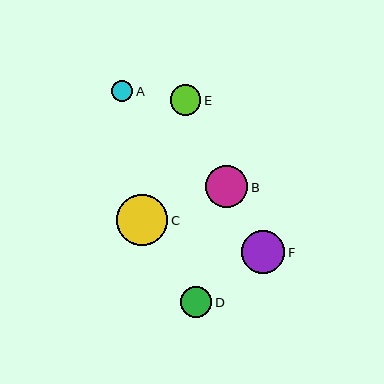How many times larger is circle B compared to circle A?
Circle B is approximately 2.0 times the size of circle A.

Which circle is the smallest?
Circle A is the smallest with a size of approximately 21 pixels.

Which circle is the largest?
Circle C is the largest with a size of approximately 51 pixels.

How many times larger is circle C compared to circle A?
Circle C is approximately 2.4 times the size of circle A.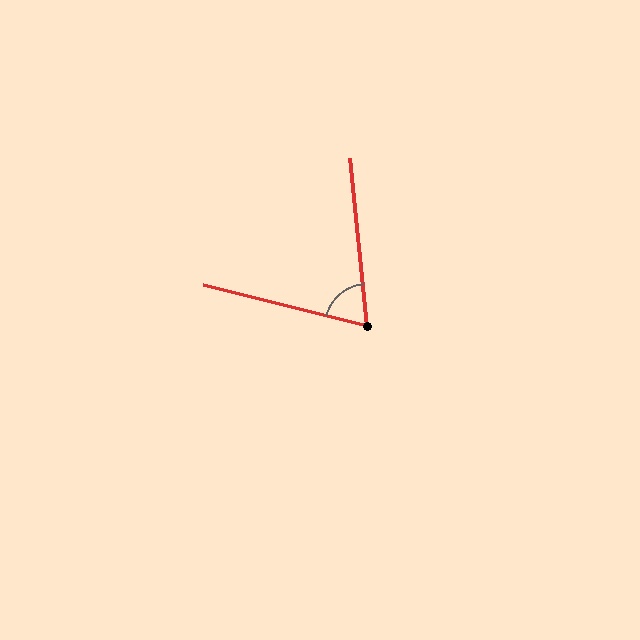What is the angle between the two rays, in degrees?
Approximately 70 degrees.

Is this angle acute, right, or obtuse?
It is acute.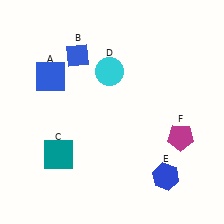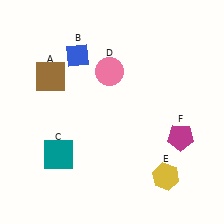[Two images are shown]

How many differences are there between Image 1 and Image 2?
There are 3 differences between the two images.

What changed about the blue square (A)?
In Image 1, A is blue. In Image 2, it changed to brown.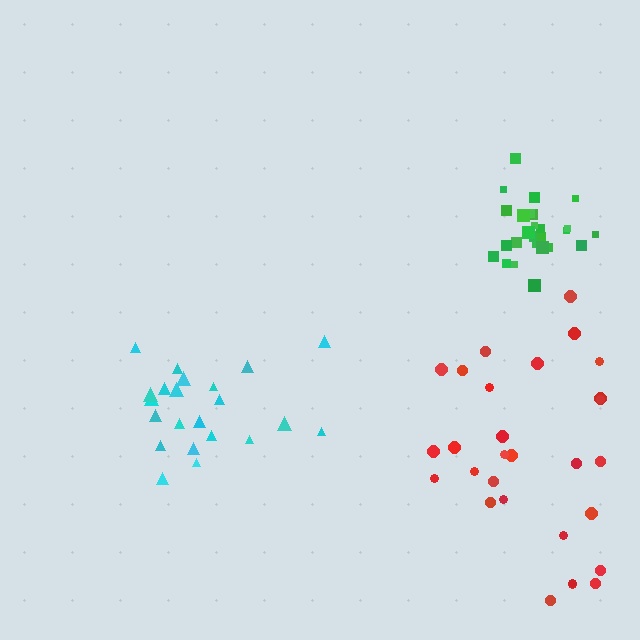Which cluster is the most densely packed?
Green.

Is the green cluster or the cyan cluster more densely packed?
Green.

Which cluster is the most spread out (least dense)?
Red.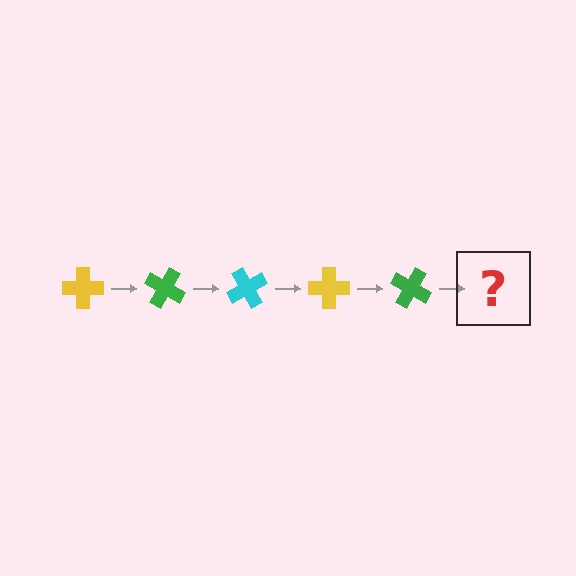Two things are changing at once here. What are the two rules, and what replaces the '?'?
The two rules are that it rotates 30 degrees each step and the color cycles through yellow, green, and cyan. The '?' should be a cyan cross, rotated 150 degrees from the start.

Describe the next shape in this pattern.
It should be a cyan cross, rotated 150 degrees from the start.